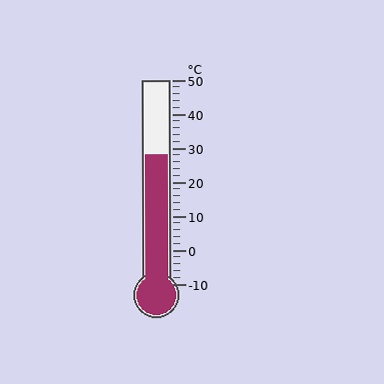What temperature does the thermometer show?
The thermometer shows approximately 28°C.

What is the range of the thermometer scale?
The thermometer scale ranges from -10°C to 50°C.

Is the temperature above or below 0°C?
The temperature is above 0°C.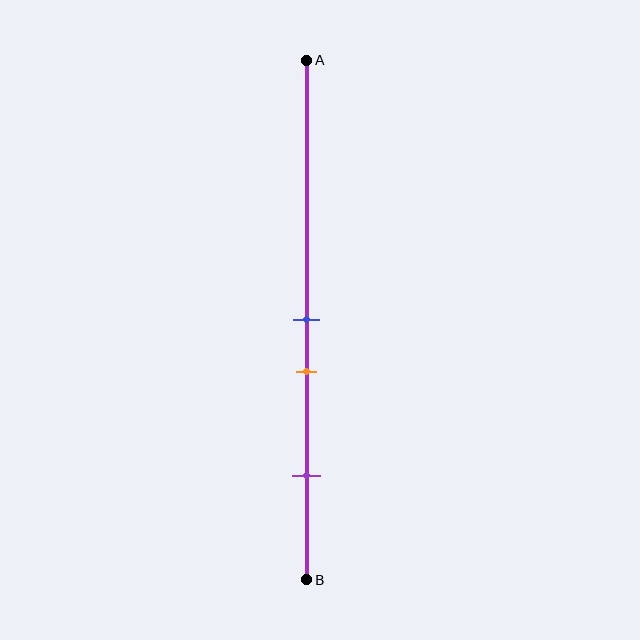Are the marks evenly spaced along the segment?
No, the marks are not evenly spaced.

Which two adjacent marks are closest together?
The blue and orange marks are the closest adjacent pair.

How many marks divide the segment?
There are 3 marks dividing the segment.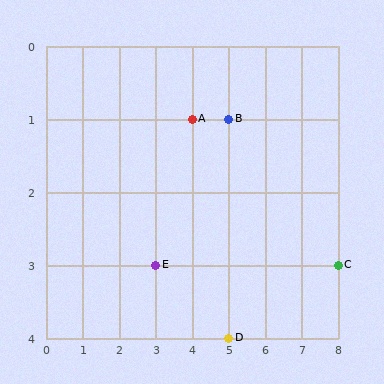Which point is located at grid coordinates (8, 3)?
Point C is at (8, 3).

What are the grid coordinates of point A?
Point A is at grid coordinates (4, 1).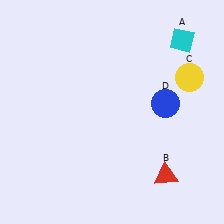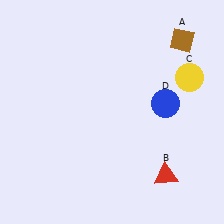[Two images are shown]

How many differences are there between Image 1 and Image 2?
There is 1 difference between the two images.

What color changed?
The diamond (A) changed from cyan in Image 1 to brown in Image 2.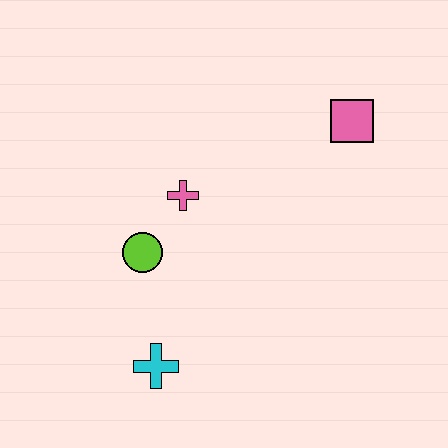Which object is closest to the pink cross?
The lime circle is closest to the pink cross.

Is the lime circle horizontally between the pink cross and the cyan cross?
No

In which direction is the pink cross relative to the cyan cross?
The pink cross is above the cyan cross.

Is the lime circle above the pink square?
No